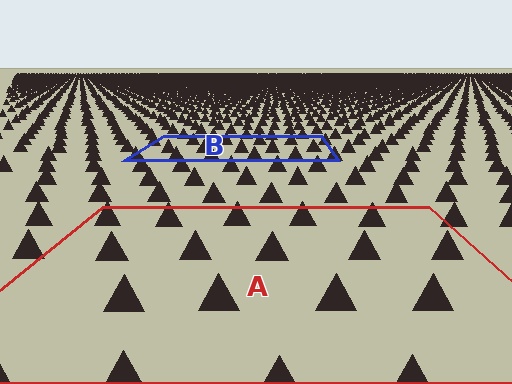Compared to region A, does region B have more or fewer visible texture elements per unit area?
Region B has more texture elements per unit area — they are packed more densely because it is farther away.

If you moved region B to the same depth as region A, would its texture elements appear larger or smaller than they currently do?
They would appear larger. At a closer depth, the same texture elements are projected at a bigger on-screen size.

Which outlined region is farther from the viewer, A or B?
Region B is farther from the viewer — the texture elements inside it appear smaller and more densely packed.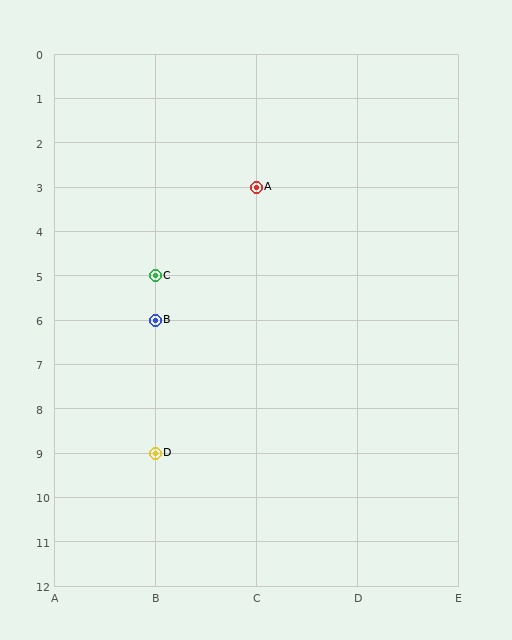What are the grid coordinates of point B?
Point B is at grid coordinates (B, 6).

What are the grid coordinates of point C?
Point C is at grid coordinates (B, 5).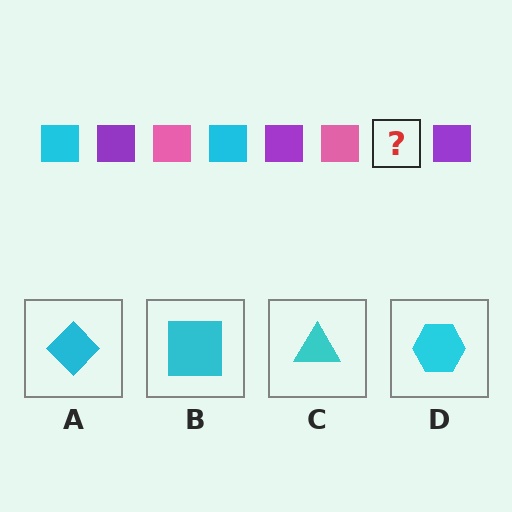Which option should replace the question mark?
Option B.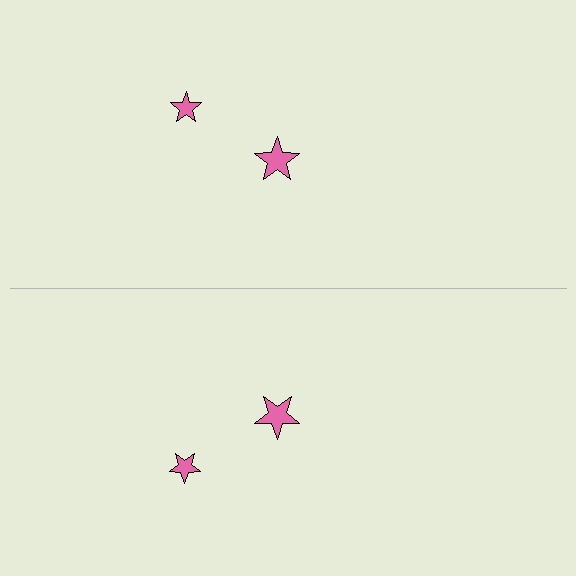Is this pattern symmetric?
Yes, this pattern has bilateral (reflection) symmetry.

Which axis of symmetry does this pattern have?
The pattern has a horizontal axis of symmetry running through the center of the image.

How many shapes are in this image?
There are 4 shapes in this image.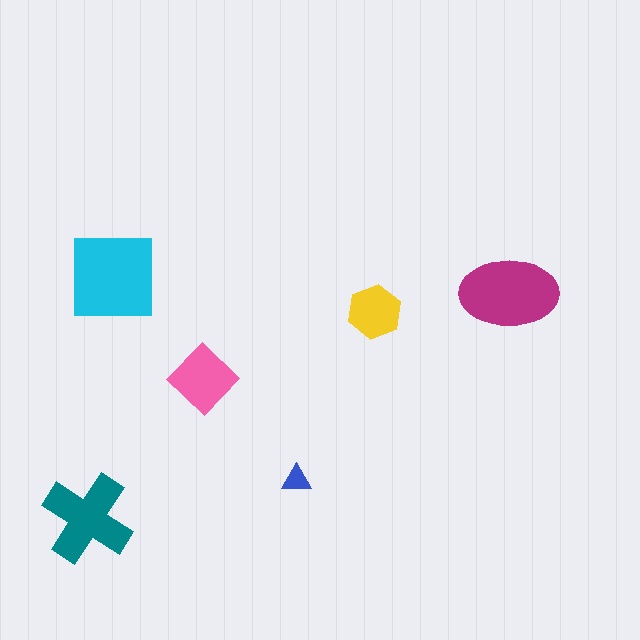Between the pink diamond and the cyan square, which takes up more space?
The cyan square.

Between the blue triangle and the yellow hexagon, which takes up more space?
The yellow hexagon.